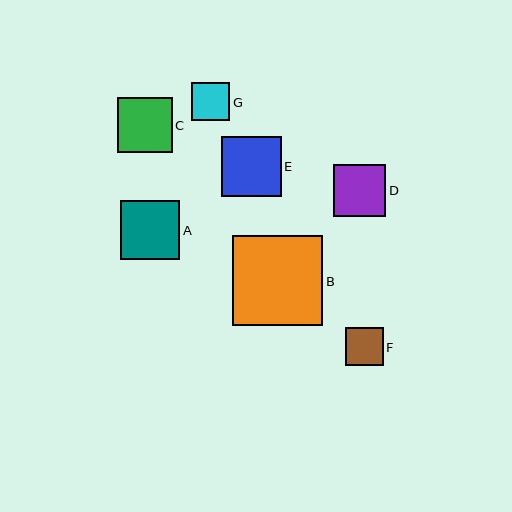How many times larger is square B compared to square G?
Square B is approximately 2.4 times the size of square G.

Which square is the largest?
Square B is the largest with a size of approximately 90 pixels.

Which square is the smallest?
Square F is the smallest with a size of approximately 38 pixels.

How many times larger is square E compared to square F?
Square E is approximately 1.6 times the size of square F.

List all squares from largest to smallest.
From largest to smallest: B, E, A, C, D, G, F.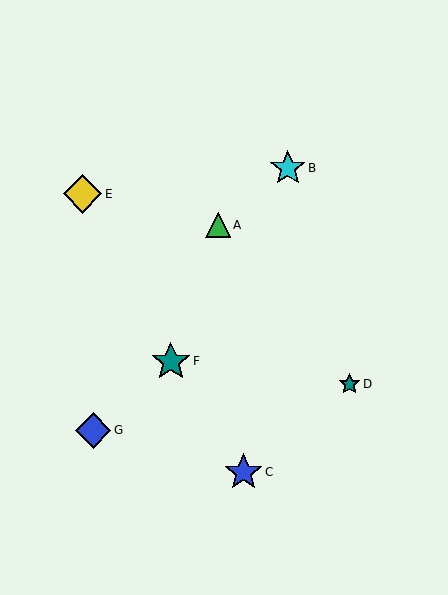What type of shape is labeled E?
Shape E is a yellow diamond.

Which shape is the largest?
The teal star (labeled F) is the largest.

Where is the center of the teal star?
The center of the teal star is at (350, 384).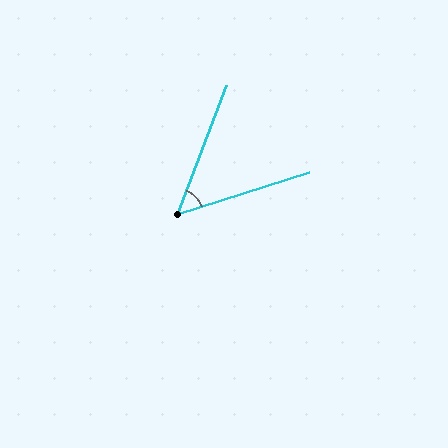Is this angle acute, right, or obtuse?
It is acute.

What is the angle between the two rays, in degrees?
Approximately 51 degrees.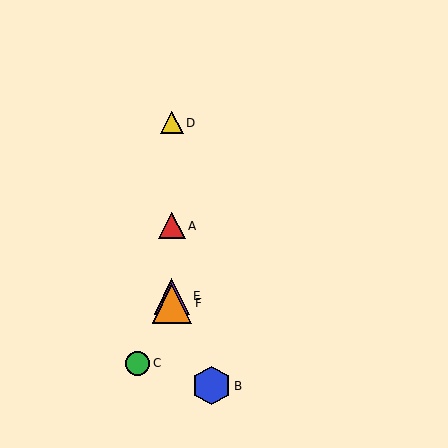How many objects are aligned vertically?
4 objects (A, D, E, F) are aligned vertically.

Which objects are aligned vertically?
Objects A, D, E, F are aligned vertically.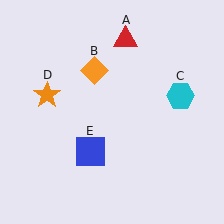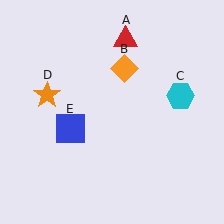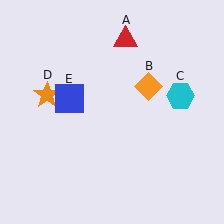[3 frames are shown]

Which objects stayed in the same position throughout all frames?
Red triangle (object A) and cyan hexagon (object C) and orange star (object D) remained stationary.